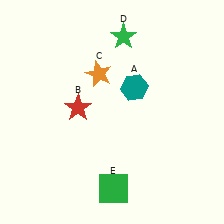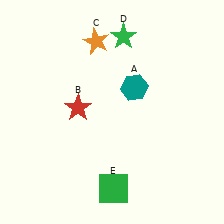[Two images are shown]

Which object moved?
The orange star (C) moved up.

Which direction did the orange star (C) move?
The orange star (C) moved up.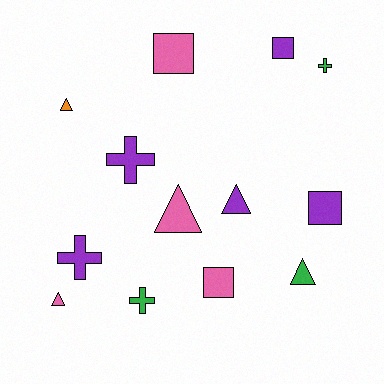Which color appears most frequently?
Purple, with 5 objects.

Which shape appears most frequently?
Triangle, with 5 objects.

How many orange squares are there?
There are no orange squares.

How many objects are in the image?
There are 13 objects.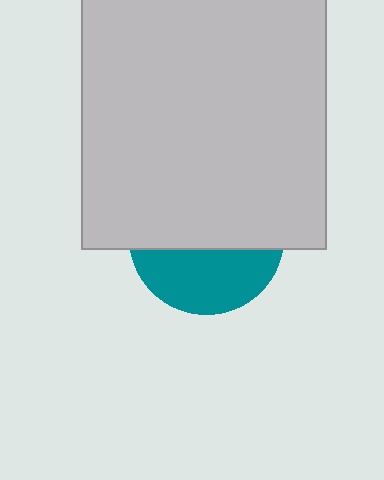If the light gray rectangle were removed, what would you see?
You would see the complete teal circle.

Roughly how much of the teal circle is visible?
A small part of it is visible (roughly 40%).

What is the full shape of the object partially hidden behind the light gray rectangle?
The partially hidden object is a teal circle.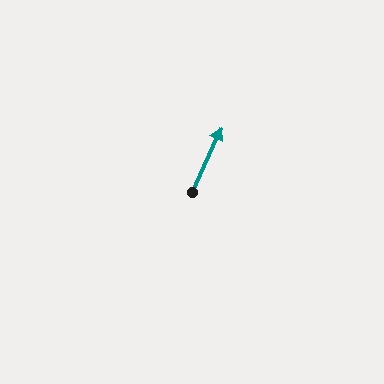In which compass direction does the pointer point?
Northeast.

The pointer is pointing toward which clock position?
Roughly 1 o'clock.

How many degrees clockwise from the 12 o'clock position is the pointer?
Approximately 24 degrees.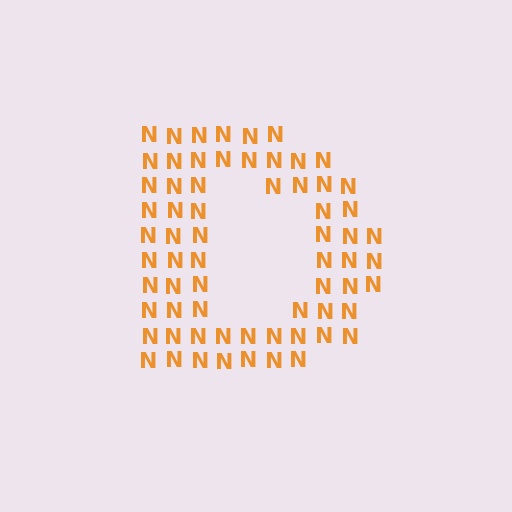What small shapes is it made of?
It is made of small letter N's.